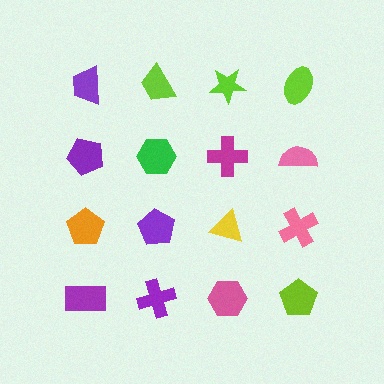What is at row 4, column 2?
A purple cross.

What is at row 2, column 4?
A pink semicircle.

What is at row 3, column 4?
A pink cross.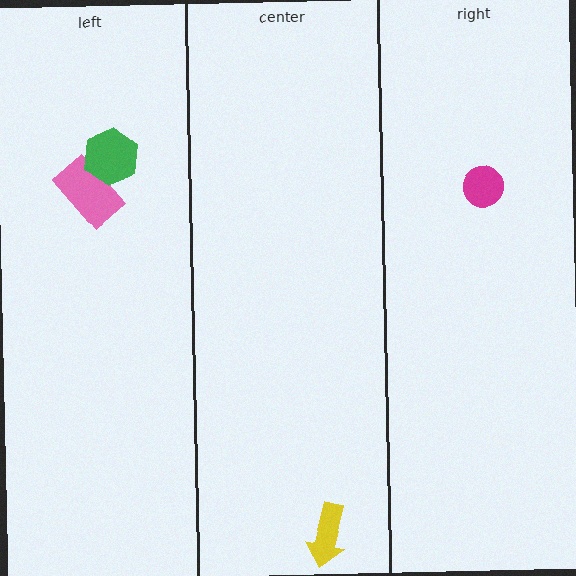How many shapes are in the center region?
1.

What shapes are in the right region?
The magenta circle.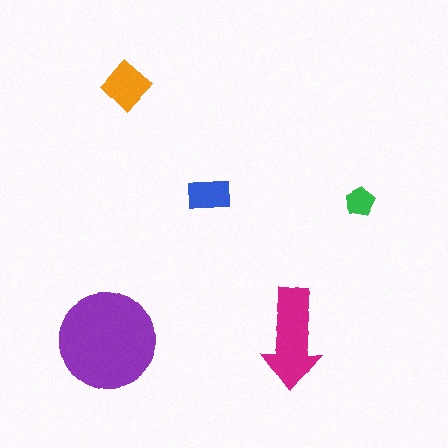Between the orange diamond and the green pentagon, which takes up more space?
The orange diamond.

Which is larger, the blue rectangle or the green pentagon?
The blue rectangle.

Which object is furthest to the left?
The purple circle is leftmost.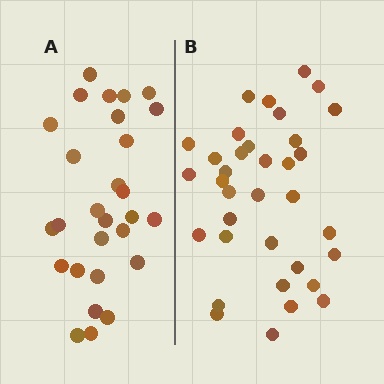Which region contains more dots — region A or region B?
Region B (the right region) has more dots.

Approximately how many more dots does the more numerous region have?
Region B has roughly 8 or so more dots than region A.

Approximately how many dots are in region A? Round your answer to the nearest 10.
About 30 dots. (The exact count is 28, which rounds to 30.)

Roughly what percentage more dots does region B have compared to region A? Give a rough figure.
About 25% more.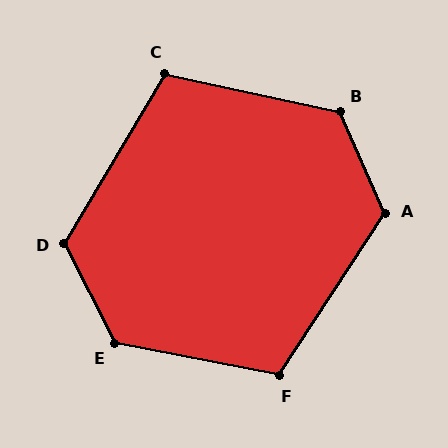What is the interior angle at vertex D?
Approximately 122 degrees (obtuse).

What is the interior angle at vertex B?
Approximately 126 degrees (obtuse).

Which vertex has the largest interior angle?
E, at approximately 128 degrees.